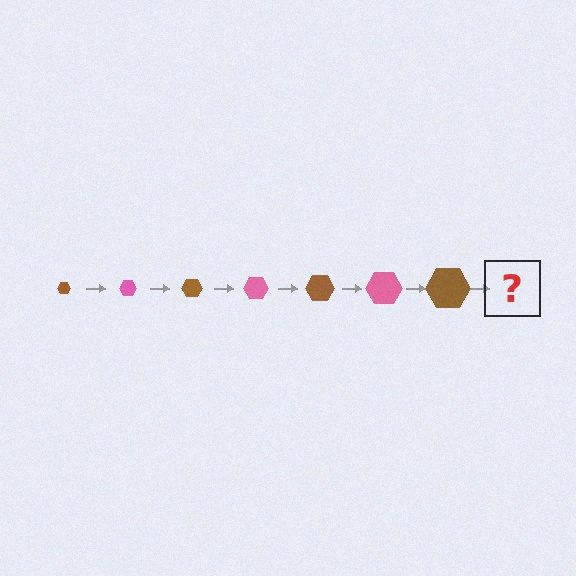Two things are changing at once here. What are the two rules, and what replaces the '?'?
The two rules are that the hexagon grows larger each step and the color cycles through brown and pink. The '?' should be a pink hexagon, larger than the previous one.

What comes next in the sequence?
The next element should be a pink hexagon, larger than the previous one.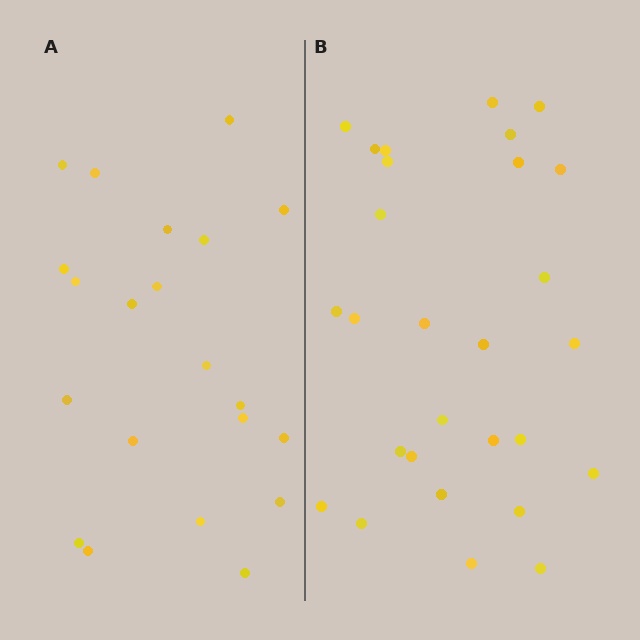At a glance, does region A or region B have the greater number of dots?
Region B (the right region) has more dots.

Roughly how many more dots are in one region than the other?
Region B has roughly 8 or so more dots than region A.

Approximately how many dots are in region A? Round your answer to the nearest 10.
About 20 dots. (The exact count is 21, which rounds to 20.)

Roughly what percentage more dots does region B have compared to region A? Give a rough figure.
About 35% more.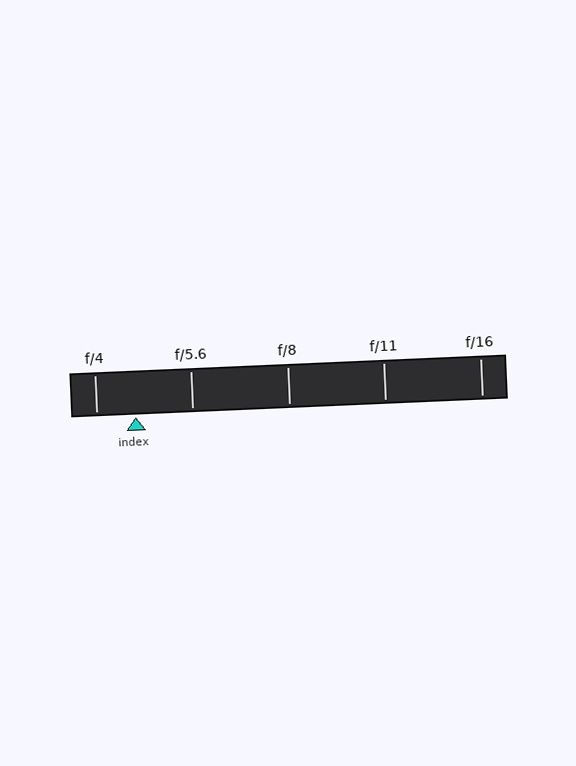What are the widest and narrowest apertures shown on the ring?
The widest aperture shown is f/4 and the narrowest is f/16.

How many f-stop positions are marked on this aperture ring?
There are 5 f-stop positions marked.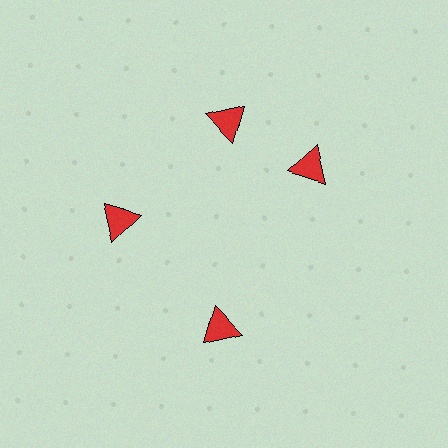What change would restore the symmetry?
The symmetry would be restored by rotating it back into even spacing with its neighbors so that all 4 triangles sit at equal angles and equal distance from the center.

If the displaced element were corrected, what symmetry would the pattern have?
It would have 4-fold rotational symmetry — the pattern would map onto itself every 90 degrees.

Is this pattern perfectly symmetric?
No. The 4 red triangles are arranged in a ring, but one element near the 3 o'clock position is rotated out of alignment along the ring, breaking the 4-fold rotational symmetry.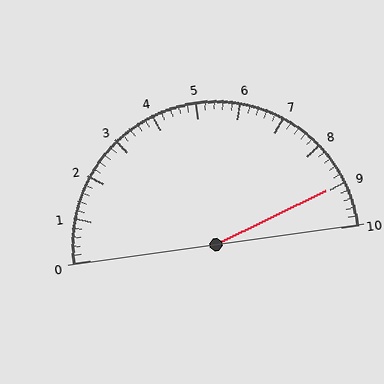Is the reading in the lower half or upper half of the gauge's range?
The reading is in the upper half of the range (0 to 10).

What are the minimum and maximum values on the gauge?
The gauge ranges from 0 to 10.